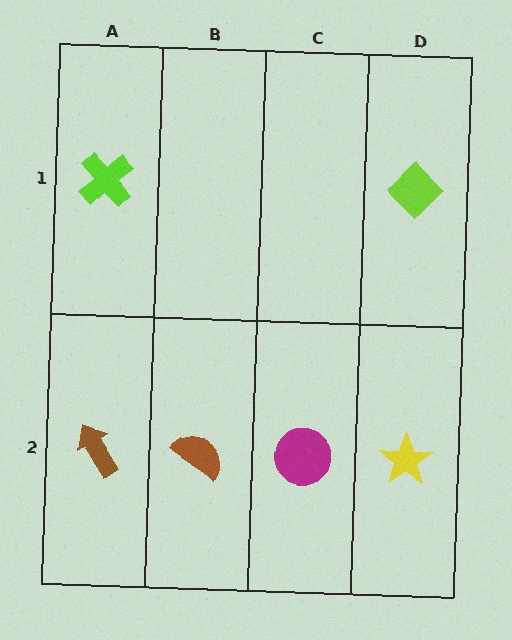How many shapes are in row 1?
2 shapes.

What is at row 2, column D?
A yellow star.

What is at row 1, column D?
A lime diamond.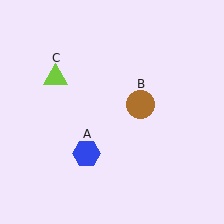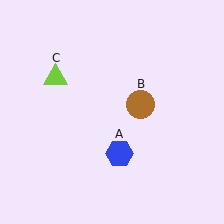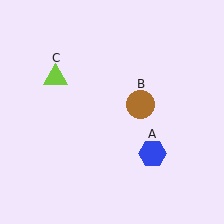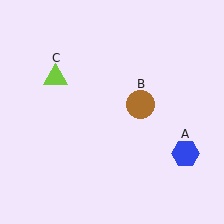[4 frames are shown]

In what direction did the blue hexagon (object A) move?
The blue hexagon (object A) moved right.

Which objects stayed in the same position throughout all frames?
Brown circle (object B) and lime triangle (object C) remained stationary.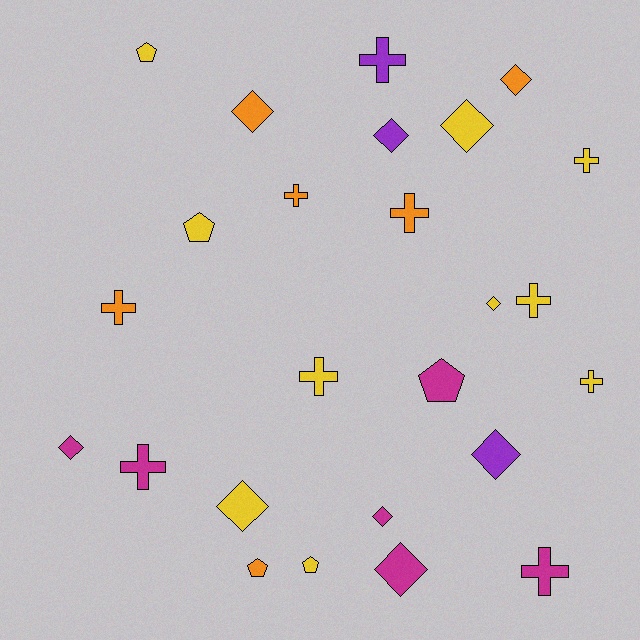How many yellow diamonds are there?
There are 3 yellow diamonds.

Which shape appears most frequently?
Diamond, with 10 objects.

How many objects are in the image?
There are 25 objects.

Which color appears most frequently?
Yellow, with 10 objects.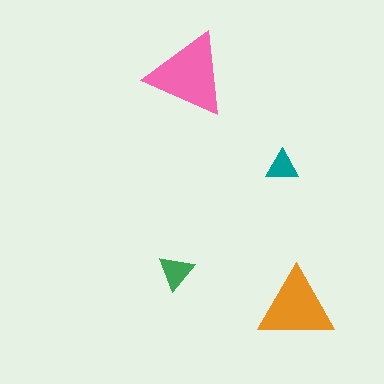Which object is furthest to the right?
The orange triangle is rightmost.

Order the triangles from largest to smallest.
the pink one, the orange one, the green one, the teal one.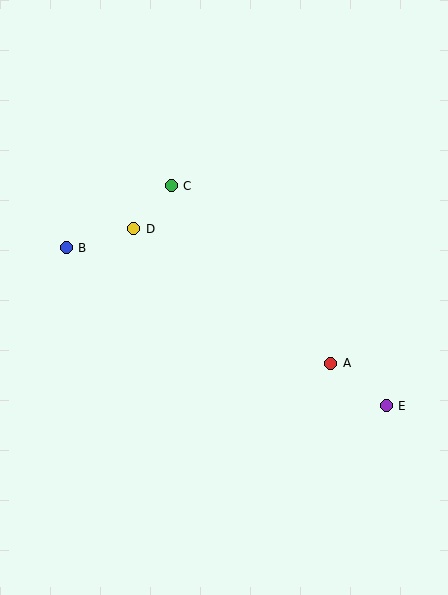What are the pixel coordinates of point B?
Point B is at (66, 248).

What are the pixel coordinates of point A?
Point A is at (331, 363).